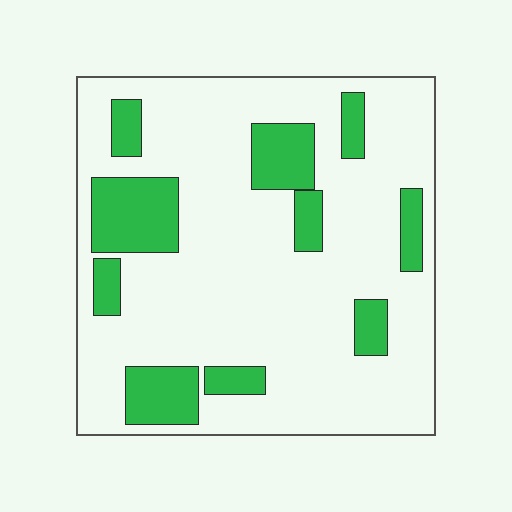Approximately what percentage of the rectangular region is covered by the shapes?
Approximately 20%.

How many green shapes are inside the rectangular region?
10.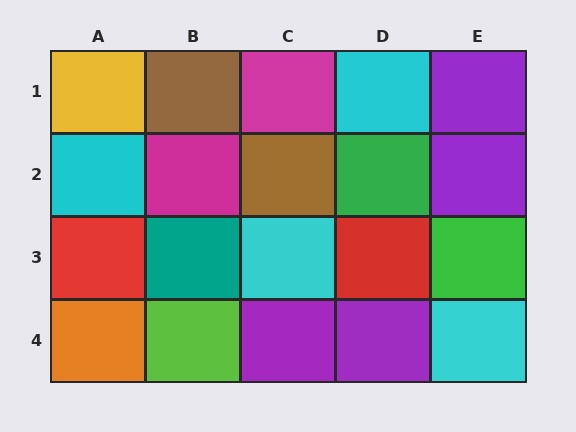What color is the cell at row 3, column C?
Cyan.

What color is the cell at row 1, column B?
Brown.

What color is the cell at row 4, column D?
Purple.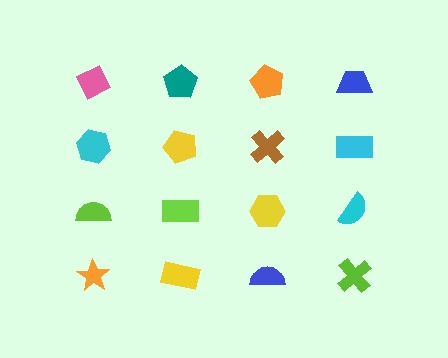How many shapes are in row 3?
4 shapes.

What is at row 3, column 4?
A cyan semicircle.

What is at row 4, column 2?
A yellow rectangle.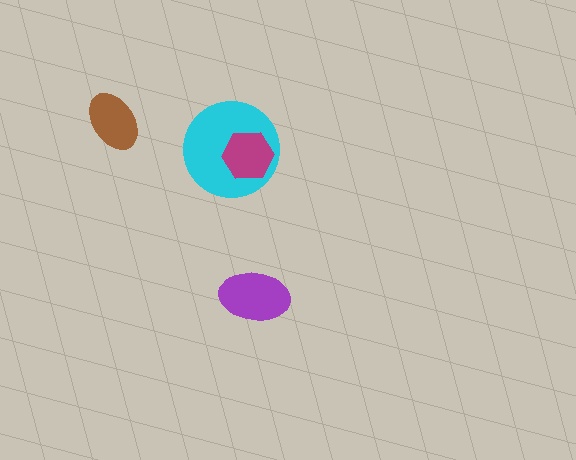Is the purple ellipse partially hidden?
No, no other shape covers it.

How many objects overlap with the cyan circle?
1 object overlaps with the cyan circle.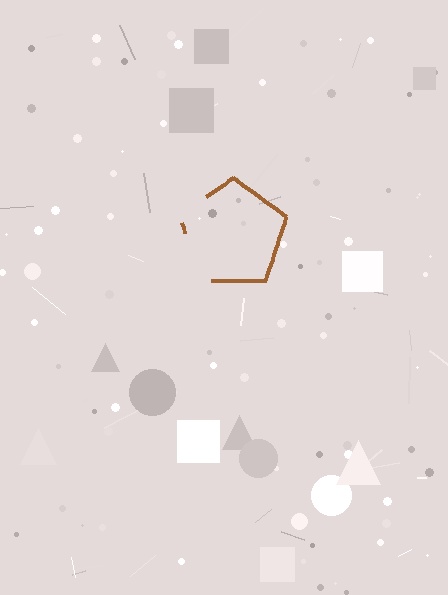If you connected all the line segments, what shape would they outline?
They would outline a pentagon.